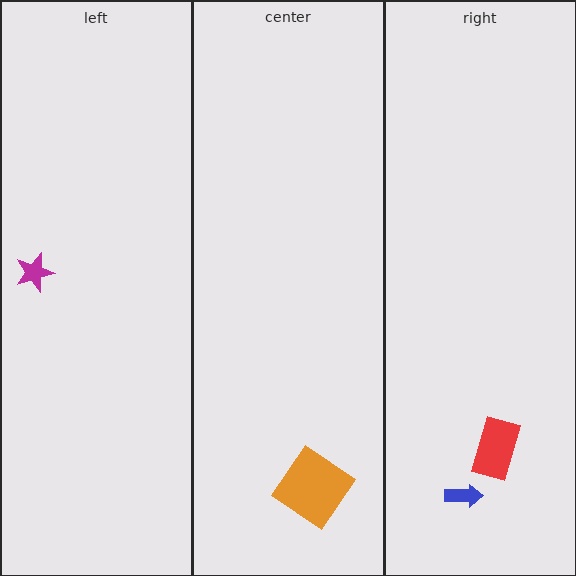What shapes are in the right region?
The blue arrow, the red rectangle.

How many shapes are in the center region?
1.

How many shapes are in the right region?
2.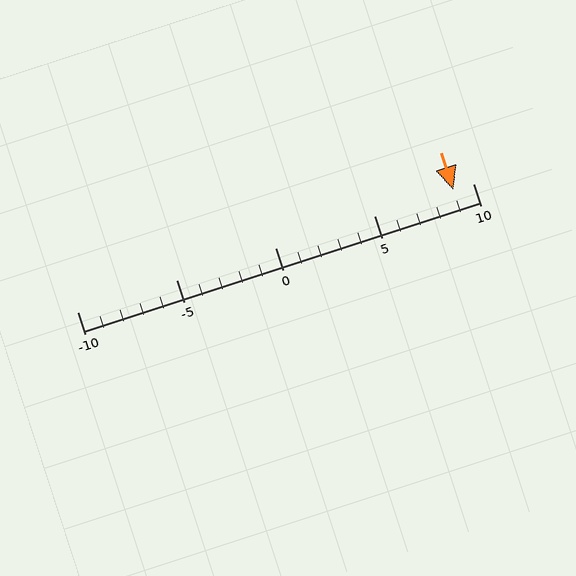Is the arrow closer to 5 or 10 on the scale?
The arrow is closer to 10.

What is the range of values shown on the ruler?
The ruler shows values from -10 to 10.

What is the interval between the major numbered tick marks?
The major tick marks are spaced 5 units apart.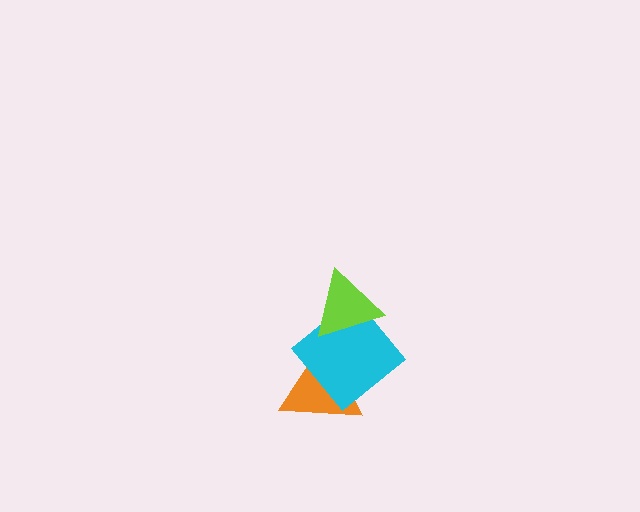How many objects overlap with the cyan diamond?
2 objects overlap with the cyan diamond.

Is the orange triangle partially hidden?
Yes, it is partially covered by another shape.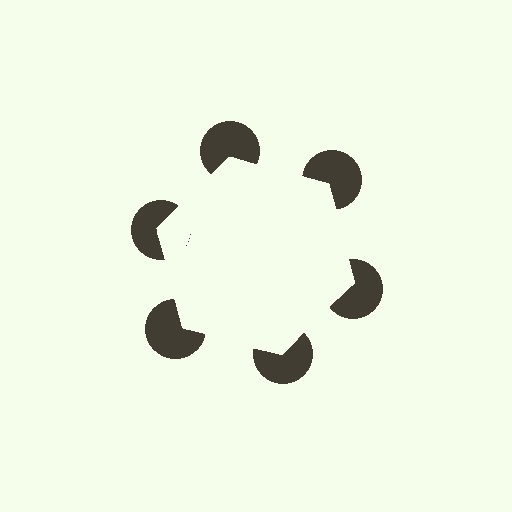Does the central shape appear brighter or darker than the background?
It typically appears slightly brighter than the background, even though no actual brightness change is drawn.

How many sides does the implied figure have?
6 sides.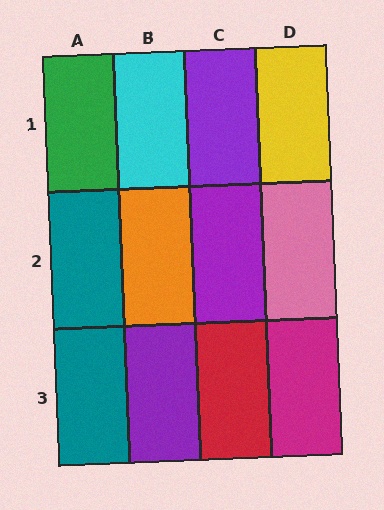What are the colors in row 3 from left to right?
Teal, purple, red, magenta.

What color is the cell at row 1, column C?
Purple.